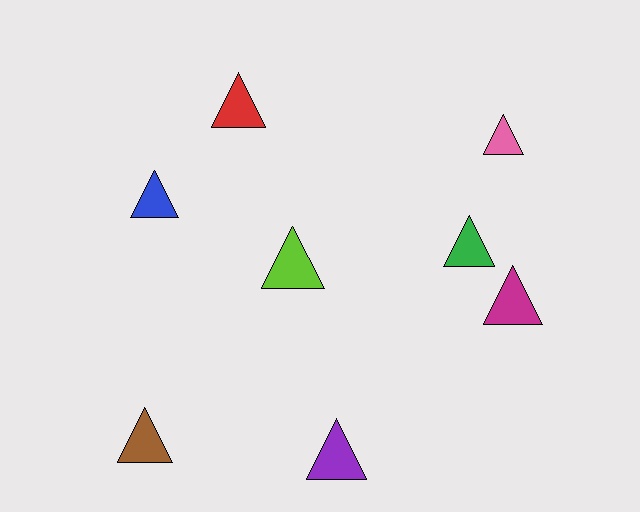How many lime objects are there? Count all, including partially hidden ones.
There is 1 lime object.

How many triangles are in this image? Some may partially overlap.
There are 8 triangles.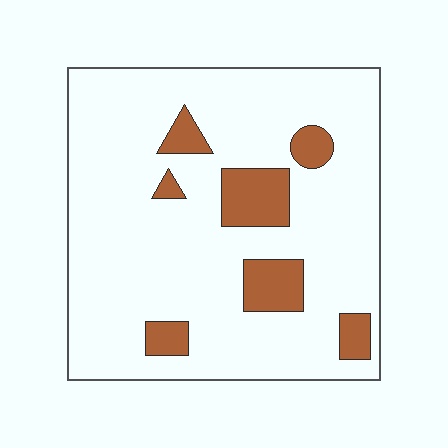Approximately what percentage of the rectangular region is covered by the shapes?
Approximately 15%.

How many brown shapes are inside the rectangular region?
7.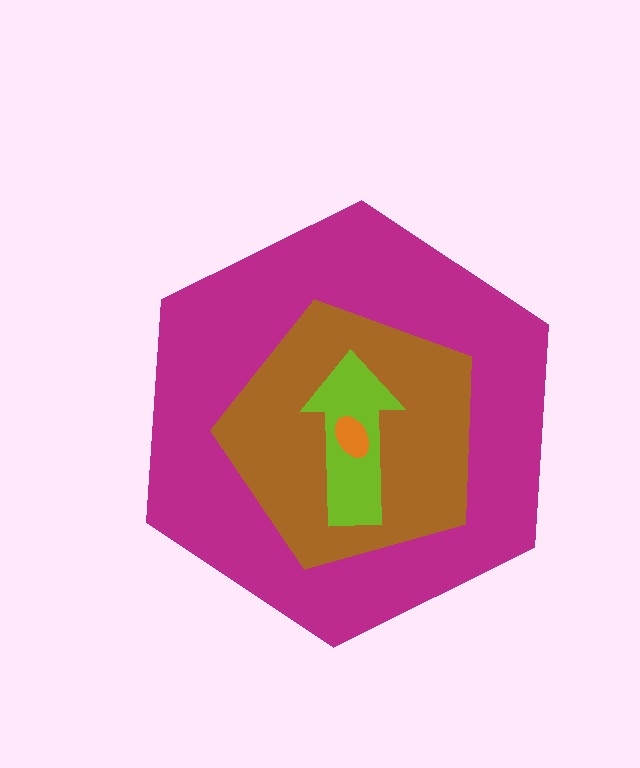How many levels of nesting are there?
4.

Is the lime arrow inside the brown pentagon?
Yes.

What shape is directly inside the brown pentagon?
The lime arrow.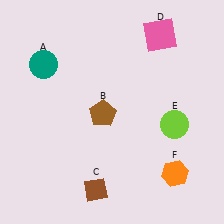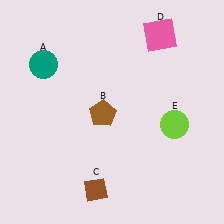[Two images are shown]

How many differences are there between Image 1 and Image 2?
There is 1 difference between the two images.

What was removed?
The orange hexagon (F) was removed in Image 2.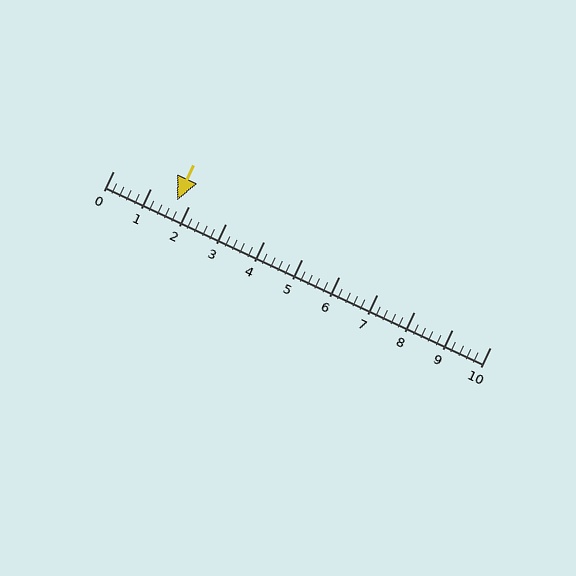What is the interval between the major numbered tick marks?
The major tick marks are spaced 1 units apart.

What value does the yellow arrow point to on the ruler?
The yellow arrow points to approximately 1.7.